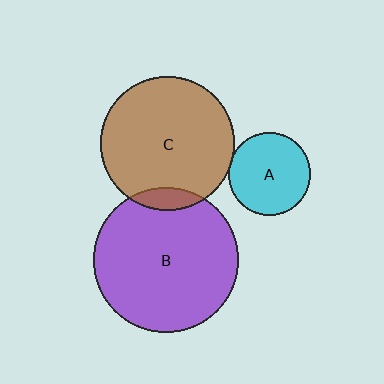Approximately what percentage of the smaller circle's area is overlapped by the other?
Approximately 10%.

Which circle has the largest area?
Circle B (purple).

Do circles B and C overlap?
Yes.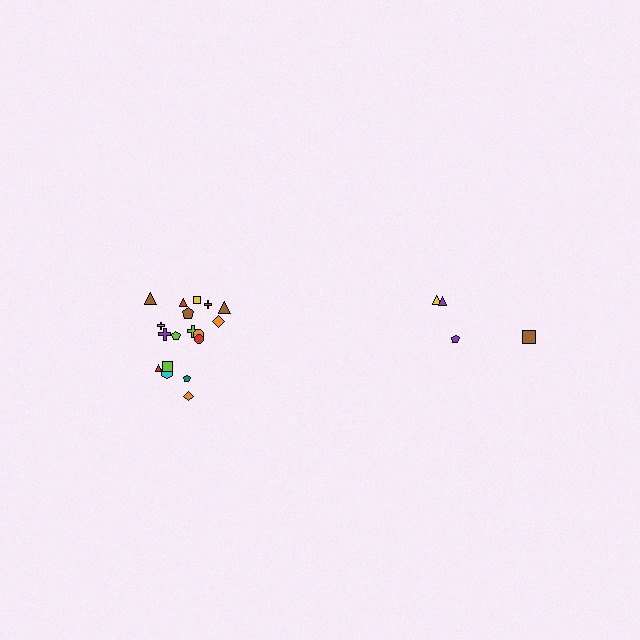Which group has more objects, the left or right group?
The left group.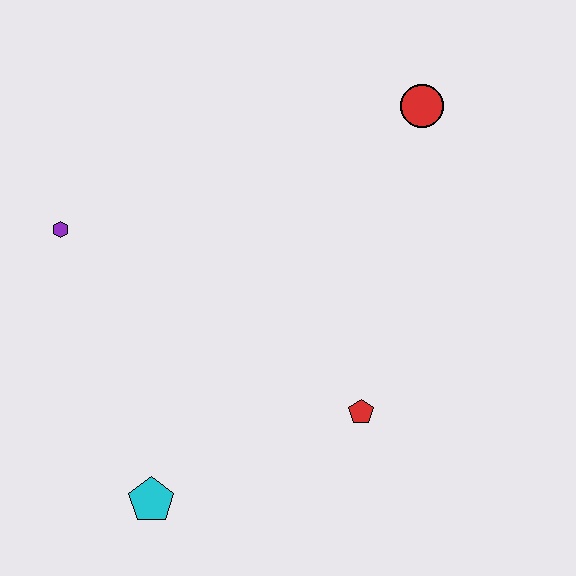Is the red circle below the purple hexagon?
No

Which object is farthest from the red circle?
The cyan pentagon is farthest from the red circle.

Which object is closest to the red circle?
The red pentagon is closest to the red circle.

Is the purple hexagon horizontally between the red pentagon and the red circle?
No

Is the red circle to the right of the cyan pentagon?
Yes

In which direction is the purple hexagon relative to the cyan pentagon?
The purple hexagon is above the cyan pentagon.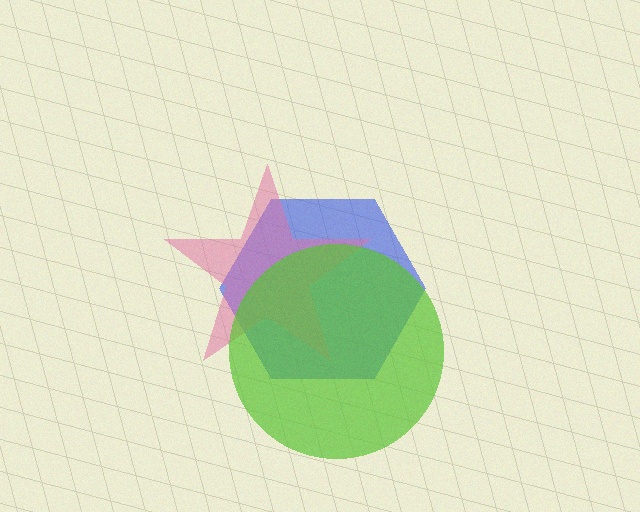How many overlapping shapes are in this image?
There are 3 overlapping shapes in the image.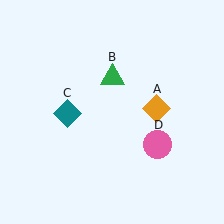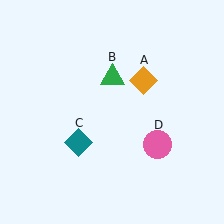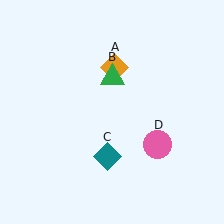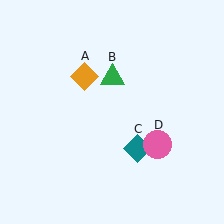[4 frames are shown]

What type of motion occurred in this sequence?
The orange diamond (object A), teal diamond (object C) rotated counterclockwise around the center of the scene.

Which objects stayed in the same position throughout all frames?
Green triangle (object B) and pink circle (object D) remained stationary.